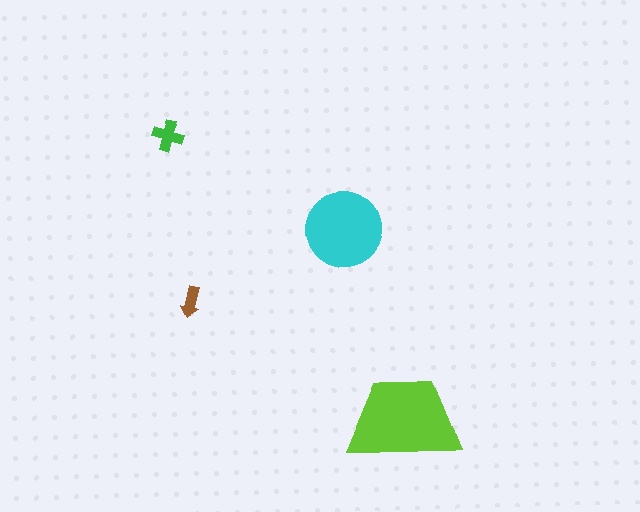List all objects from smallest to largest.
The brown arrow, the green cross, the cyan circle, the lime trapezoid.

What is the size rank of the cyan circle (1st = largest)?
2nd.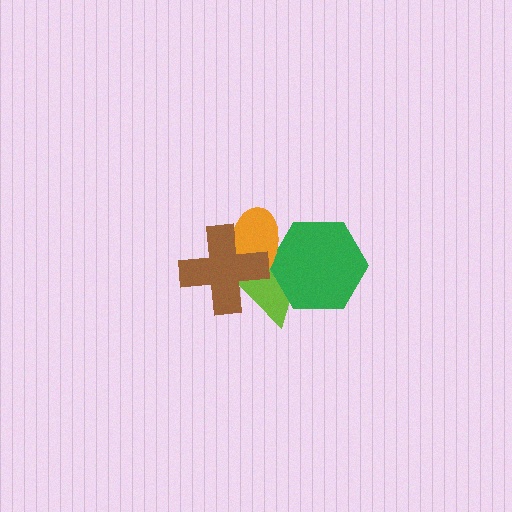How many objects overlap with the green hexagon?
2 objects overlap with the green hexagon.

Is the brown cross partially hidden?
No, no other shape covers it.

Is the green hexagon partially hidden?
Yes, it is partially covered by another shape.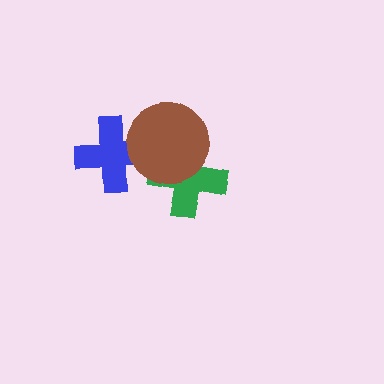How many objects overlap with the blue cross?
1 object overlaps with the blue cross.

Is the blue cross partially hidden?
Yes, it is partially covered by another shape.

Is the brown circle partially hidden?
No, no other shape covers it.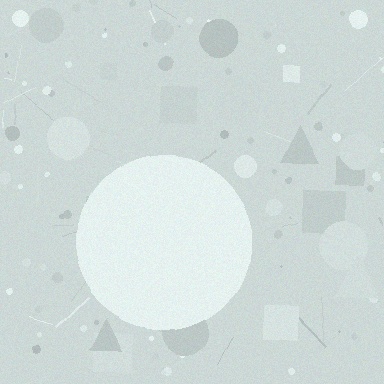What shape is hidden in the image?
A circle is hidden in the image.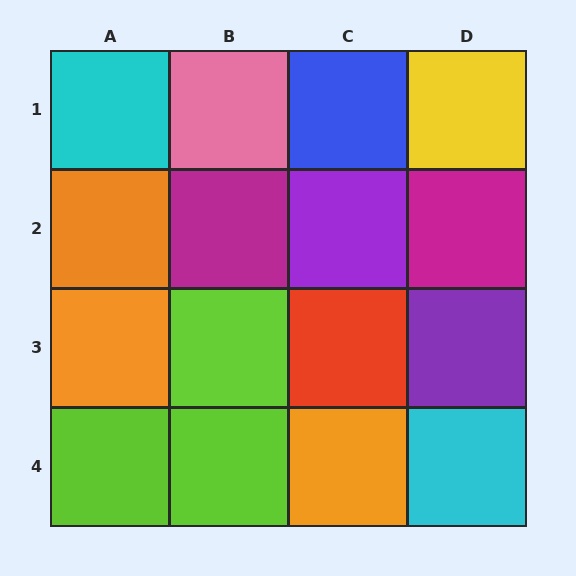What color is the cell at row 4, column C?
Orange.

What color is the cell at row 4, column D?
Cyan.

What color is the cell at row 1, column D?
Yellow.